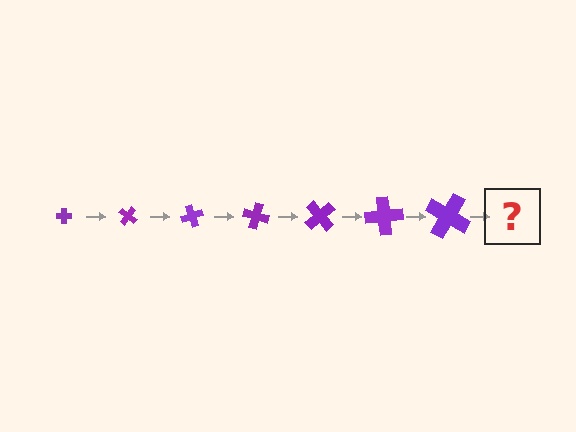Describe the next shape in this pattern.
It should be a cross, larger than the previous one and rotated 245 degrees from the start.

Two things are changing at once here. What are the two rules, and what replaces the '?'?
The two rules are that the cross grows larger each step and it rotates 35 degrees each step. The '?' should be a cross, larger than the previous one and rotated 245 degrees from the start.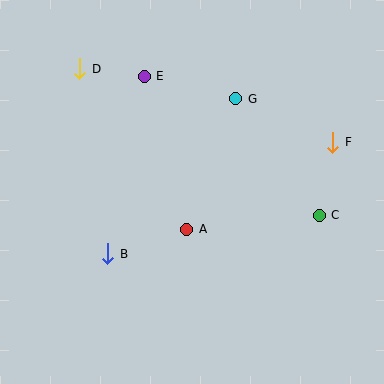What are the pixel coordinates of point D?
Point D is at (80, 69).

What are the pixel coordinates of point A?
Point A is at (187, 229).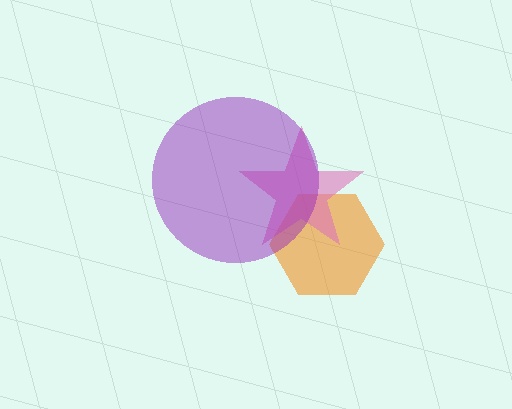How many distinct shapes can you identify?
There are 3 distinct shapes: an orange hexagon, a pink star, a purple circle.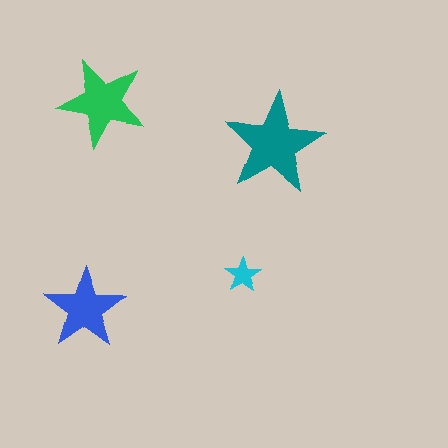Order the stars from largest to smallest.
the teal one, the green one, the blue one, the cyan one.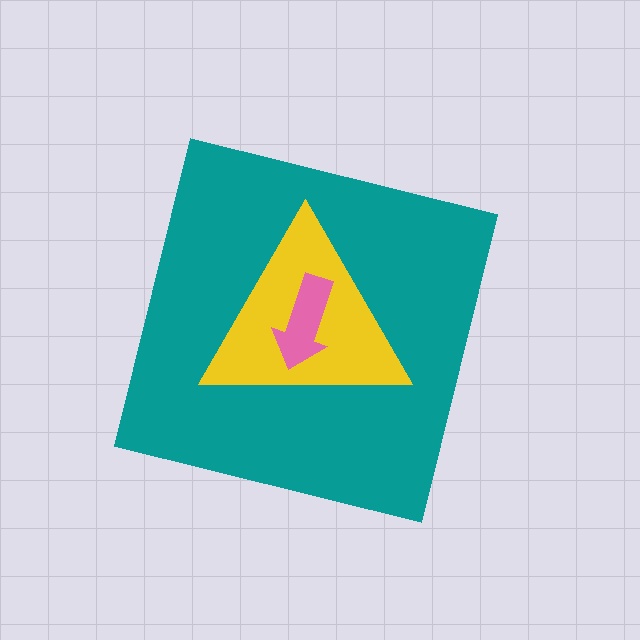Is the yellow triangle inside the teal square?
Yes.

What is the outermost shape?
The teal square.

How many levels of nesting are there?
3.